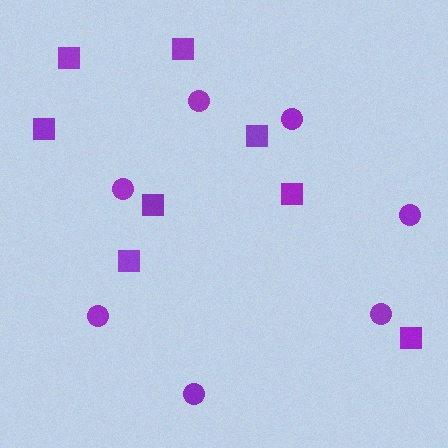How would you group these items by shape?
There are 2 groups: one group of squares (8) and one group of circles (7).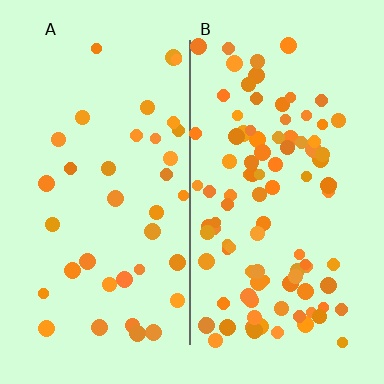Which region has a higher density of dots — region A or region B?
B (the right).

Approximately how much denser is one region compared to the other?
Approximately 2.7× — region B over region A.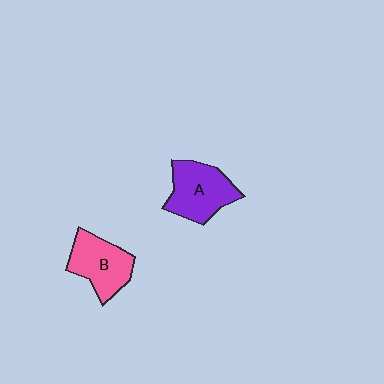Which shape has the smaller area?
Shape B (pink).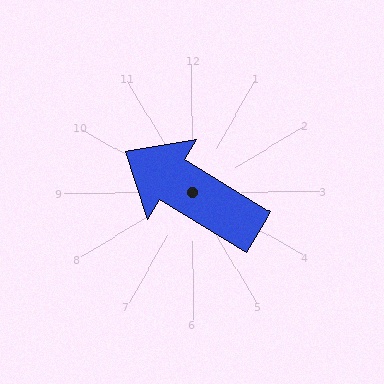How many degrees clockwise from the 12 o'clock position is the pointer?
Approximately 301 degrees.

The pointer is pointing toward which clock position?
Roughly 10 o'clock.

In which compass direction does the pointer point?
Northwest.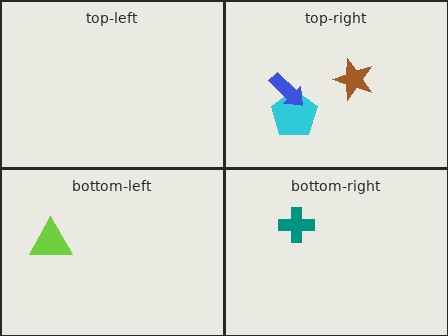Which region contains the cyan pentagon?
The top-right region.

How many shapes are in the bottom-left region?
1.